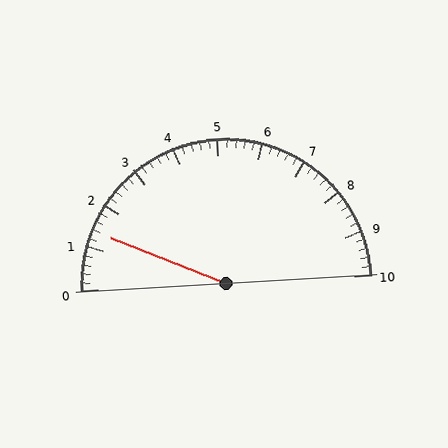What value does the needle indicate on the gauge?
The needle indicates approximately 1.4.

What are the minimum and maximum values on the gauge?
The gauge ranges from 0 to 10.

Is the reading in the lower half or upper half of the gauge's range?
The reading is in the lower half of the range (0 to 10).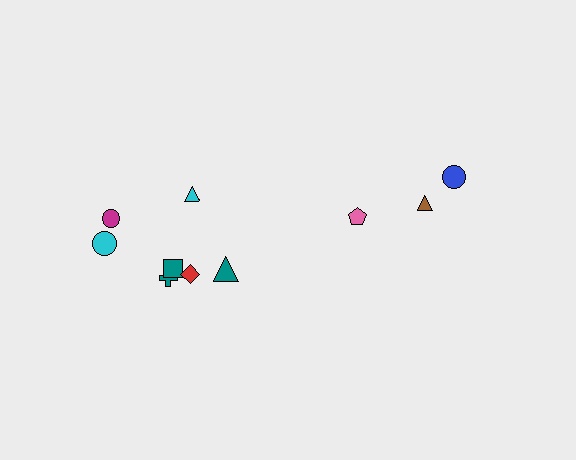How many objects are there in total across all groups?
There are 10 objects.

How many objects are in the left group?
There are 7 objects.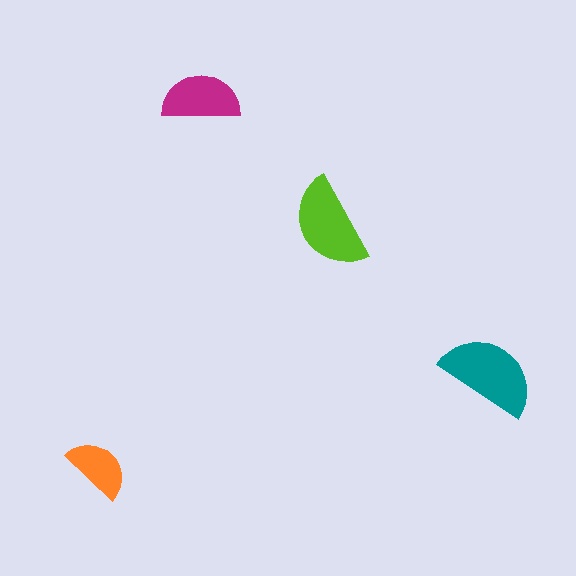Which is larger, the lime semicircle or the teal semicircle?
The teal one.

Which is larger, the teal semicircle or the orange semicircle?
The teal one.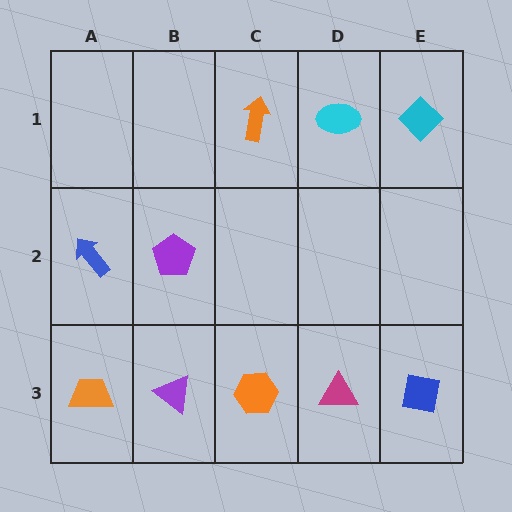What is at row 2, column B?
A purple pentagon.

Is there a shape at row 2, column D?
No, that cell is empty.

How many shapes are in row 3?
5 shapes.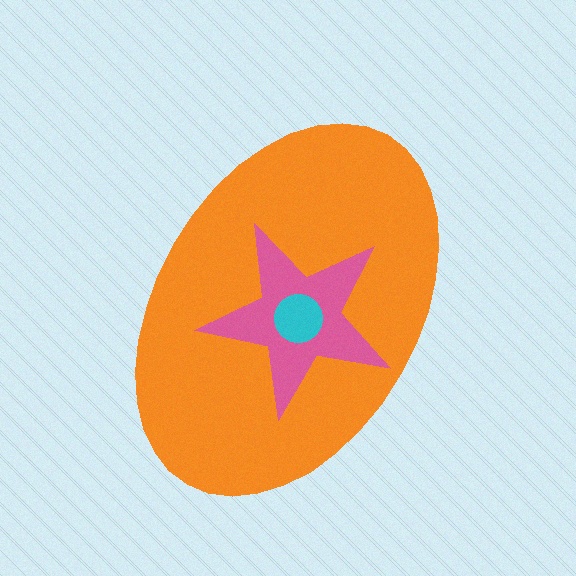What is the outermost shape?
The orange ellipse.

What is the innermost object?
The cyan circle.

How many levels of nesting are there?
3.